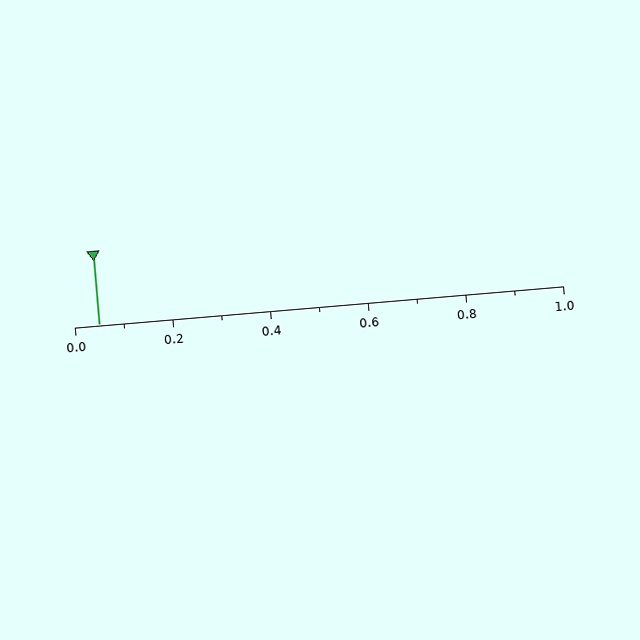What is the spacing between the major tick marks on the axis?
The major ticks are spaced 0.2 apart.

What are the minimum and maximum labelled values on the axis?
The axis runs from 0.0 to 1.0.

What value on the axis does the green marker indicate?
The marker indicates approximately 0.05.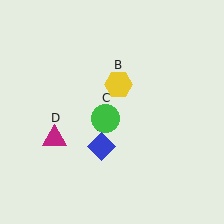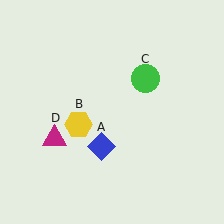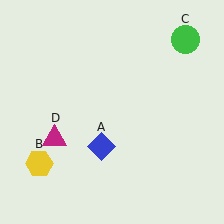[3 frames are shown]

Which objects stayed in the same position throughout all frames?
Blue diamond (object A) and magenta triangle (object D) remained stationary.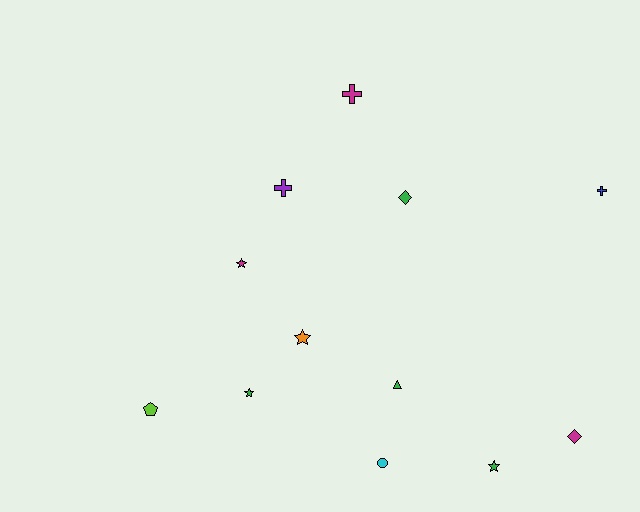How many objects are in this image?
There are 12 objects.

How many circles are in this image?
There is 1 circle.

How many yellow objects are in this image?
There are no yellow objects.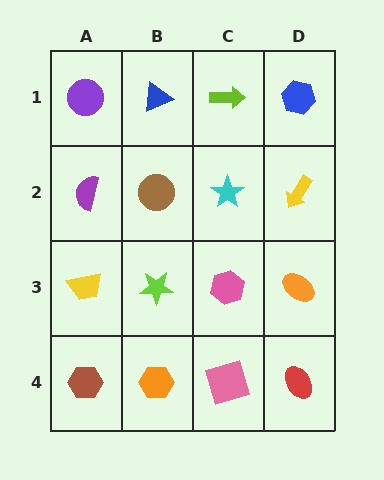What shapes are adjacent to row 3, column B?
A brown circle (row 2, column B), an orange hexagon (row 4, column B), a yellow trapezoid (row 3, column A), a pink hexagon (row 3, column C).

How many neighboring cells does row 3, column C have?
4.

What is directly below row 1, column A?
A purple semicircle.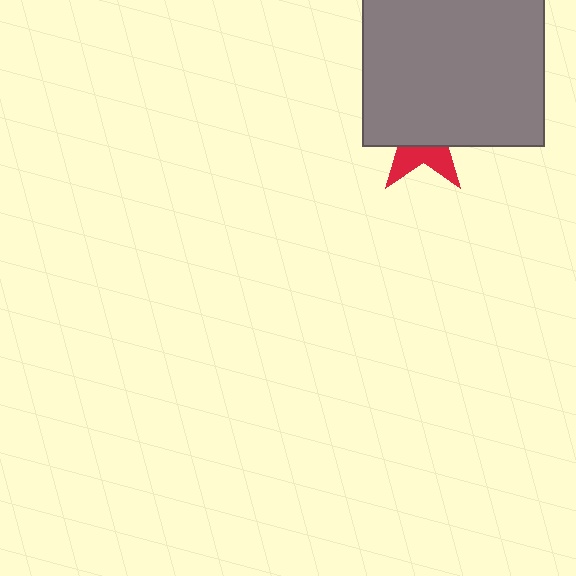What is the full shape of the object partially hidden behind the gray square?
The partially hidden object is a red star.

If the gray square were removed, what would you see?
You would see the complete red star.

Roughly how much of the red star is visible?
A small part of it is visible (roughly 34%).